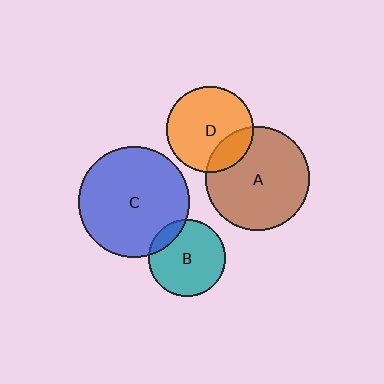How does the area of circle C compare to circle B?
Approximately 2.1 times.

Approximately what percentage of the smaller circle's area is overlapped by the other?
Approximately 15%.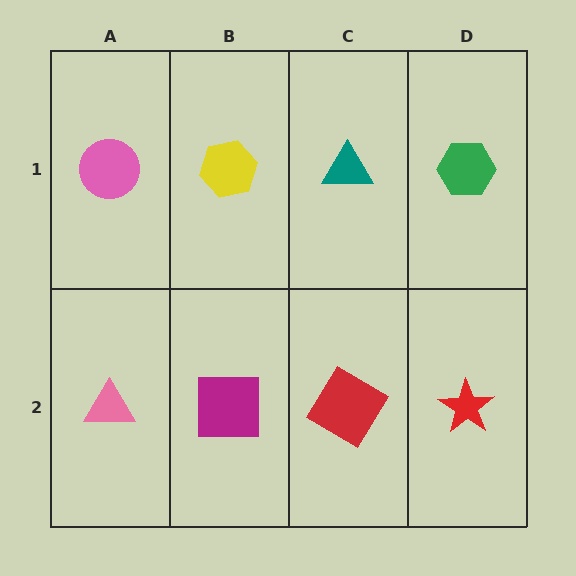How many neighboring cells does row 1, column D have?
2.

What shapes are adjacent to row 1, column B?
A magenta square (row 2, column B), a pink circle (row 1, column A), a teal triangle (row 1, column C).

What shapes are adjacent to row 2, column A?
A pink circle (row 1, column A), a magenta square (row 2, column B).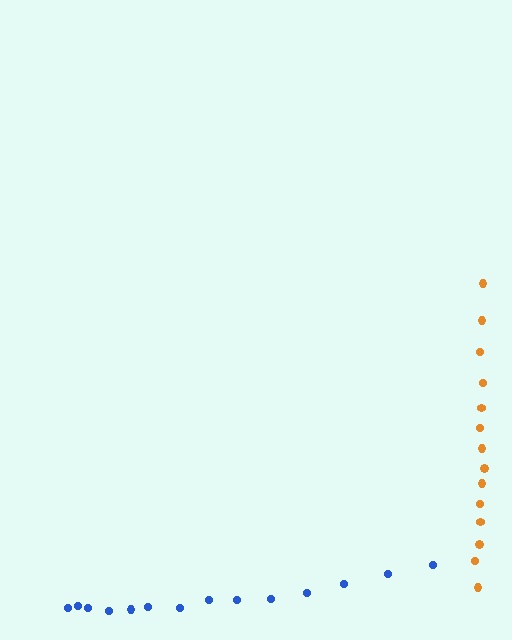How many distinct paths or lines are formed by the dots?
There are 2 distinct paths.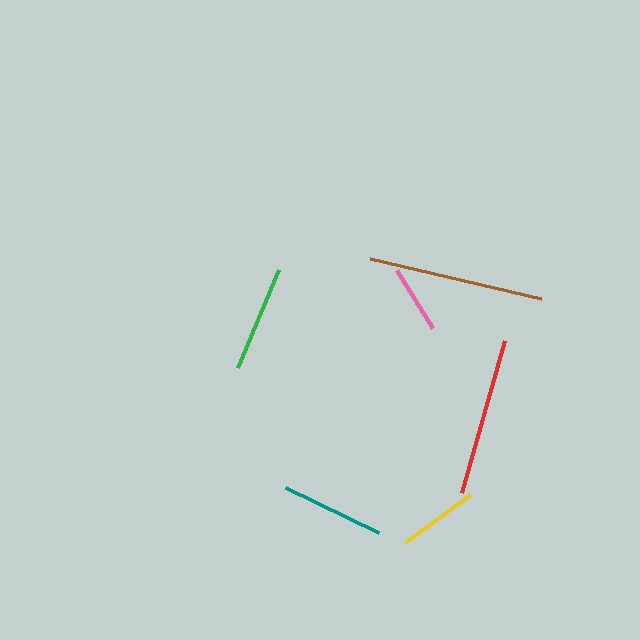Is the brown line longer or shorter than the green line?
The brown line is longer than the green line.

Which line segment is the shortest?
The pink line is the shortest at approximately 68 pixels.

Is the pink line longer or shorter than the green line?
The green line is longer than the pink line.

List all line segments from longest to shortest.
From longest to shortest: brown, red, green, teal, yellow, pink.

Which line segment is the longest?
The brown line is the longest at approximately 175 pixels.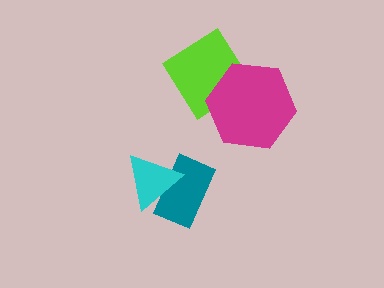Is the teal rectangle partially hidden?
Yes, it is partially covered by another shape.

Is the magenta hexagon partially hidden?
No, no other shape covers it.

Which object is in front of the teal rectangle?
The cyan triangle is in front of the teal rectangle.